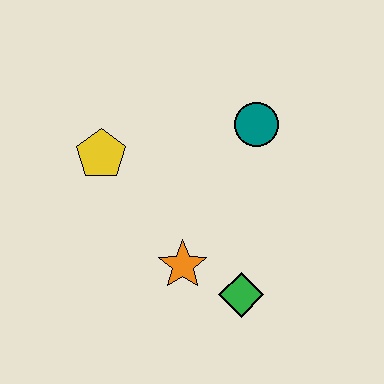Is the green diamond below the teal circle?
Yes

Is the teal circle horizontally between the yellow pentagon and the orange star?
No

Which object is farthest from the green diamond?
The yellow pentagon is farthest from the green diamond.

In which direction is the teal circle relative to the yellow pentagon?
The teal circle is to the right of the yellow pentagon.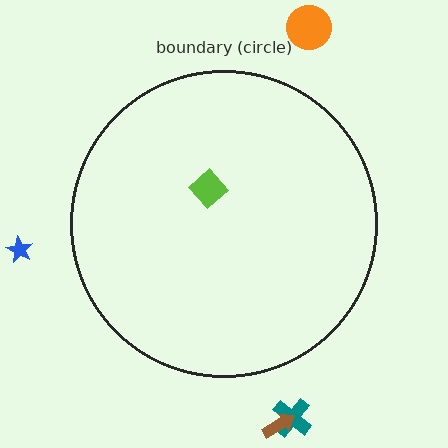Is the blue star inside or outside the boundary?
Outside.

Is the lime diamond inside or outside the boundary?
Inside.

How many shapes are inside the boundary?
1 inside, 4 outside.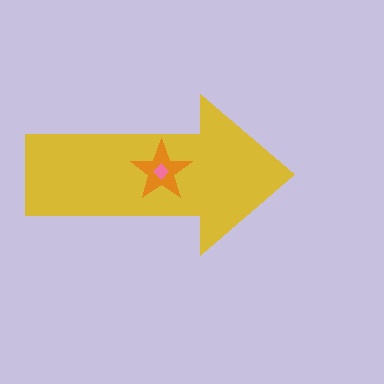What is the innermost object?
The pink diamond.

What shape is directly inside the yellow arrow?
The orange star.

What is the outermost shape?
The yellow arrow.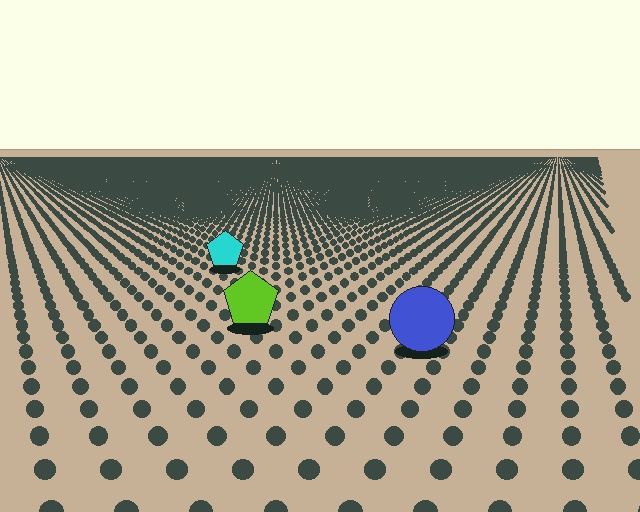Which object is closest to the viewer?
The blue circle is closest. The texture marks near it are larger and more spread out.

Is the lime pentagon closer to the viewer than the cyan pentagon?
Yes. The lime pentagon is closer — you can tell from the texture gradient: the ground texture is coarser near it.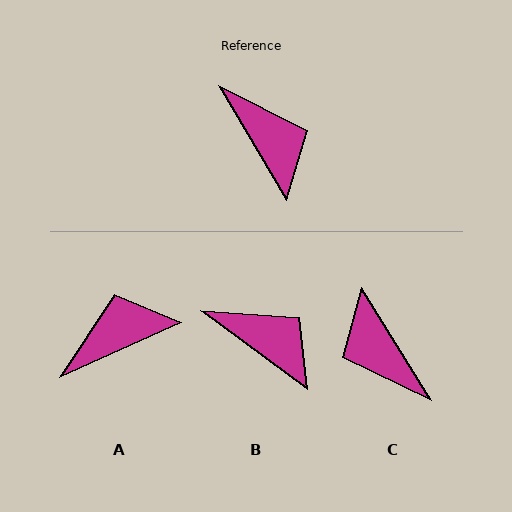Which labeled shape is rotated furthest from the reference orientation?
C, about 179 degrees away.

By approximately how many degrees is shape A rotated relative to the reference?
Approximately 84 degrees counter-clockwise.